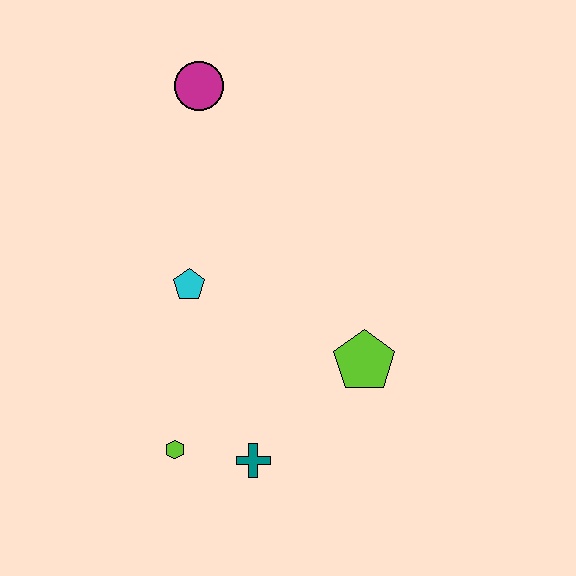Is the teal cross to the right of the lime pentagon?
No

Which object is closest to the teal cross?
The lime hexagon is closest to the teal cross.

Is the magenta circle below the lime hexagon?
No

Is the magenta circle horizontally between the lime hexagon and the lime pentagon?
Yes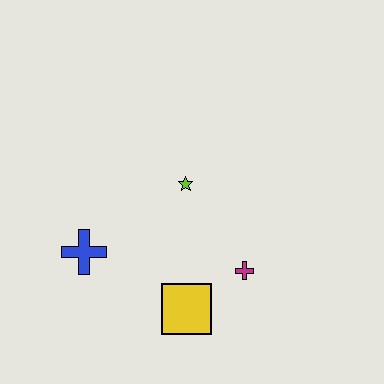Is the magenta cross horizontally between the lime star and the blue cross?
No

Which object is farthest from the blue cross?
The magenta cross is farthest from the blue cross.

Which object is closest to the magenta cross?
The yellow square is closest to the magenta cross.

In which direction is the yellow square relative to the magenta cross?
The yellow square is to the left of the magenta cross.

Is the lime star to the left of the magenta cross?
Yes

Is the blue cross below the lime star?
Yes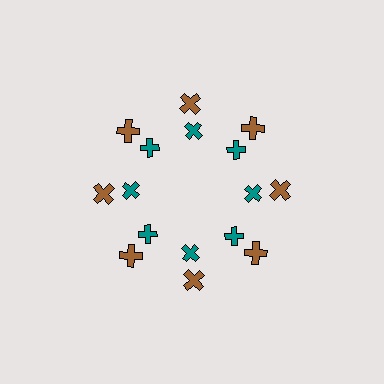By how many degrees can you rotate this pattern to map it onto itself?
The pattern maps onto itself every 45 degrees of rotation.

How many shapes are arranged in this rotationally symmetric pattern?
There are 16 shapes, arranged in 8 groups of 2.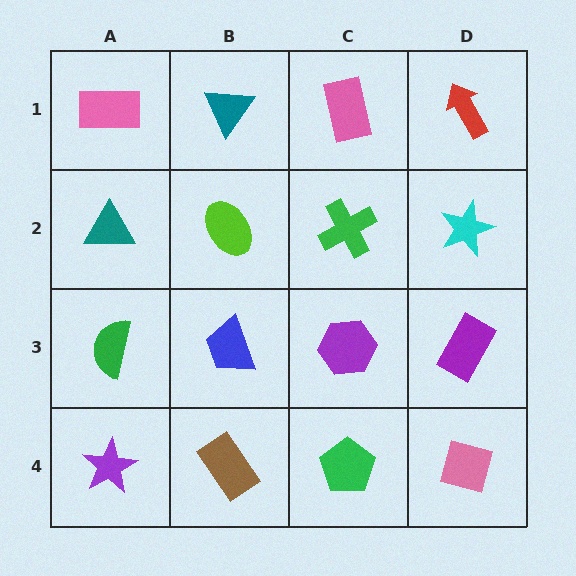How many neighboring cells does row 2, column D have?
3.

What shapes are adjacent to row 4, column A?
A green semicircle (row 3, column A), a brown rectangle (row 4, column B).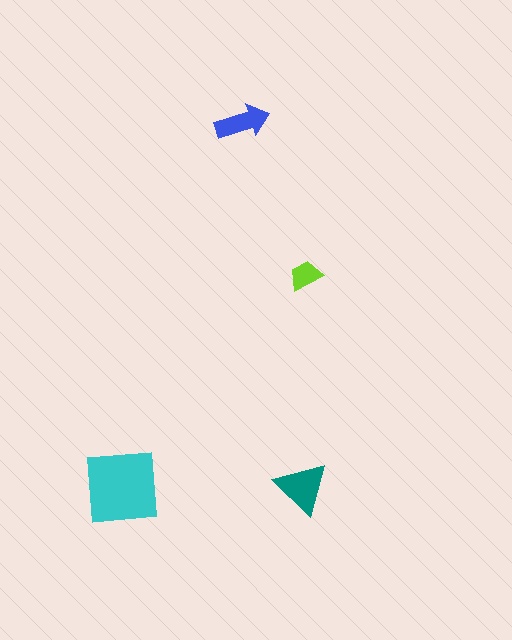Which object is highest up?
The blue arrow is topmost.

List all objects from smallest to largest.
The lime trapezoid, the blue arrow, the teal triangle, the cyan square.